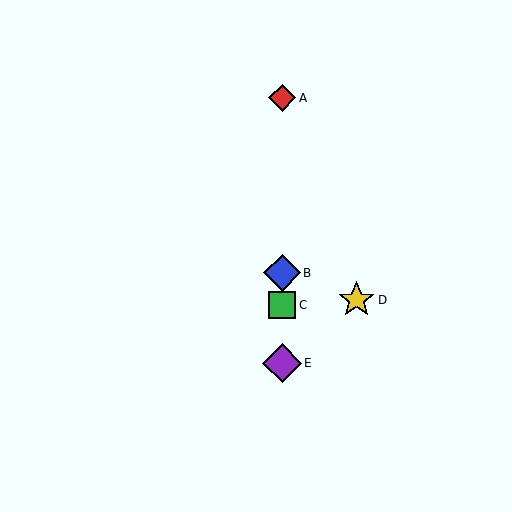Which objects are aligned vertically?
Objects A, B, C, E are aligned vertically.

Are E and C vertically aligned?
Yes, both are at x≈282.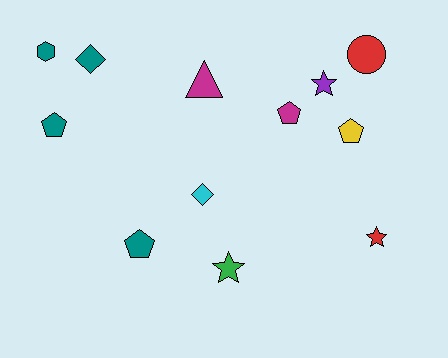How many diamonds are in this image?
There are 2 diamonds.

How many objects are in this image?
There are 12 objects.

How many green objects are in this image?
There is 1 green object.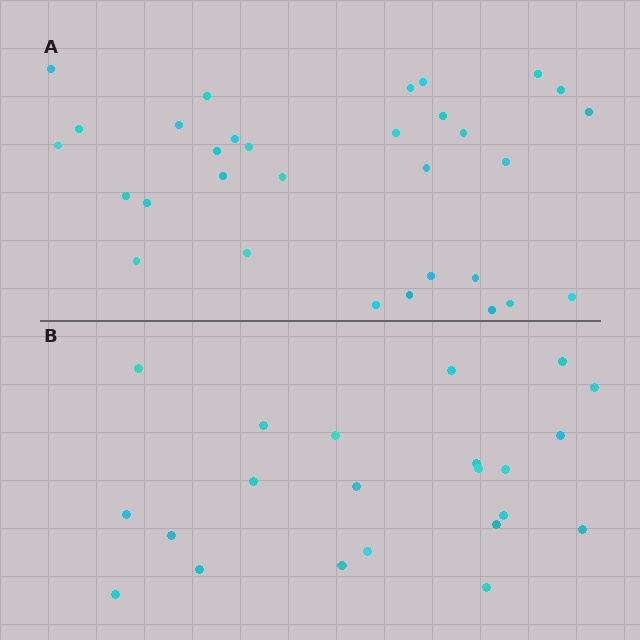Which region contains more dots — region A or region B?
Region A (the top region) has more dots.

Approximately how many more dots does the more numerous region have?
Region A has roughly 8 or so more dots than region B.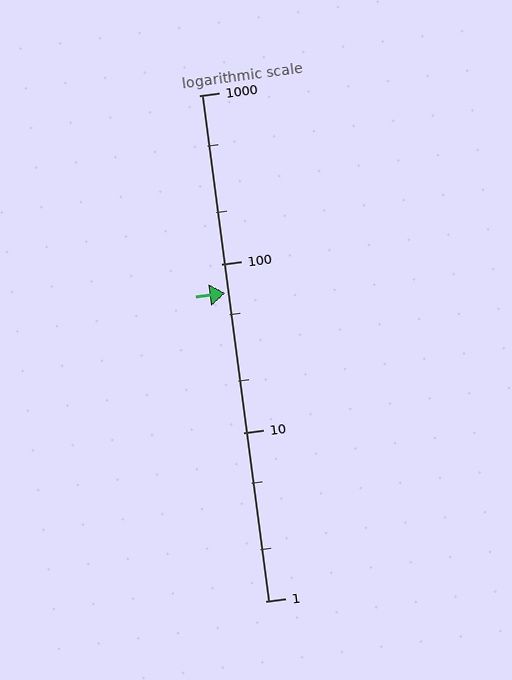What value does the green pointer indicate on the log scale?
The pointer indicates approximately 67.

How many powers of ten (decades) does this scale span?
The scale spans 3 decades, from 1 to 1000.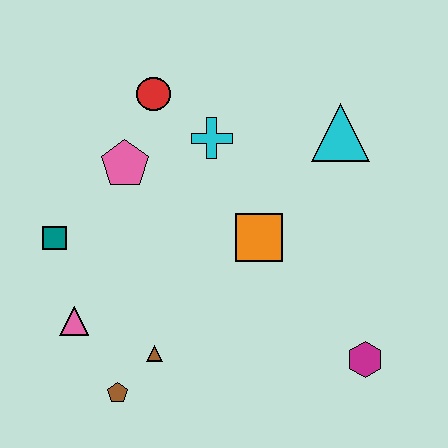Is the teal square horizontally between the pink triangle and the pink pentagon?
No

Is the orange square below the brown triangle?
No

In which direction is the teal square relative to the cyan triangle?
The teal square is to the left of the cyan triangle.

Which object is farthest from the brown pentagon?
The cyan triangle is farthest from the brown pentagon.